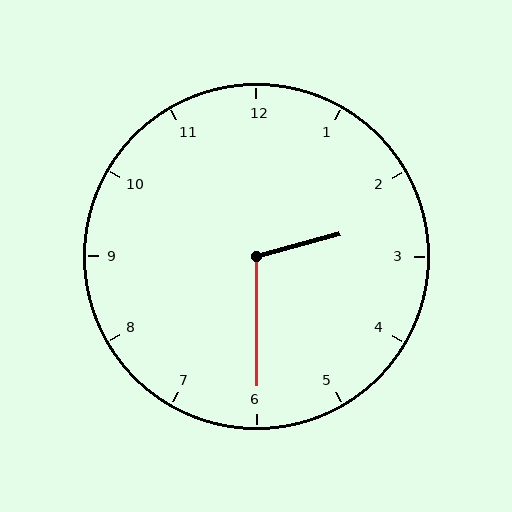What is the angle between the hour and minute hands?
Approximately 105 degrees.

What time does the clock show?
2:30.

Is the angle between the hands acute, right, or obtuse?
It is obtuse.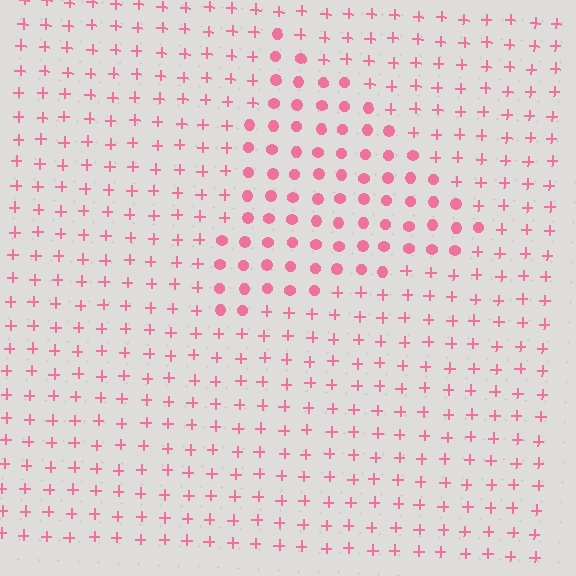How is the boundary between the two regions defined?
The boundary is defined by a change in element shape: circles inside vs. plus signs outside. All elements share the same color and spacing.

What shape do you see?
I see a triangle.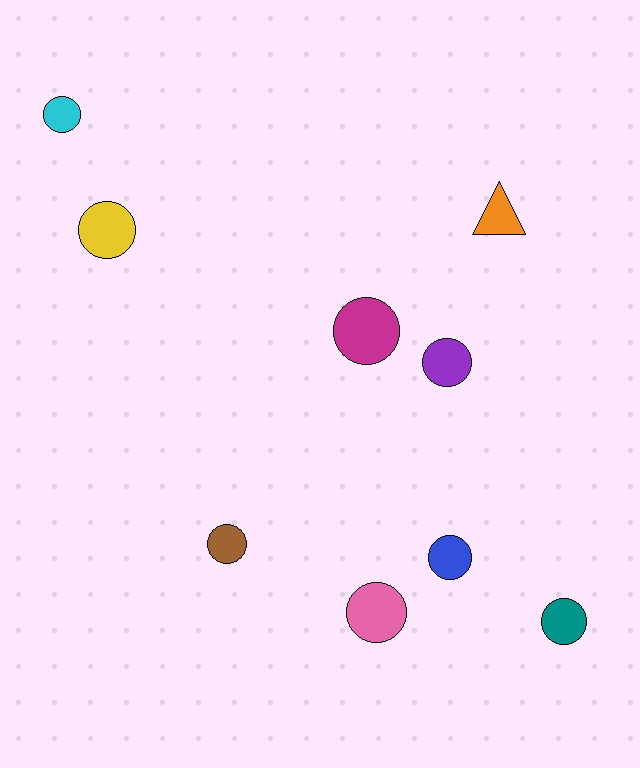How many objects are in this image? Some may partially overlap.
There are 9 objects.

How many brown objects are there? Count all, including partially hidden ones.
There is 1 brown object.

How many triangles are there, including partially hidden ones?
There is 1 triangle.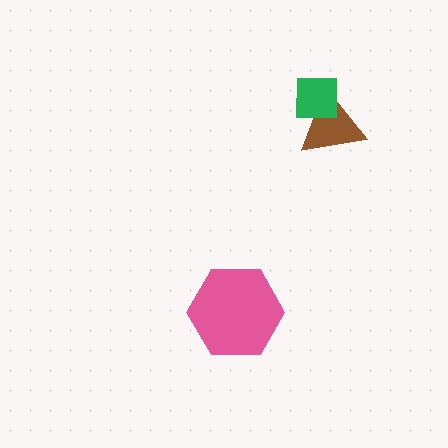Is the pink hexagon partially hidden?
No, no other shape covers it.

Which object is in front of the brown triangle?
The green square is in front of the brown triangle.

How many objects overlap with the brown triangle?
1 object overlaps with the brown triangle.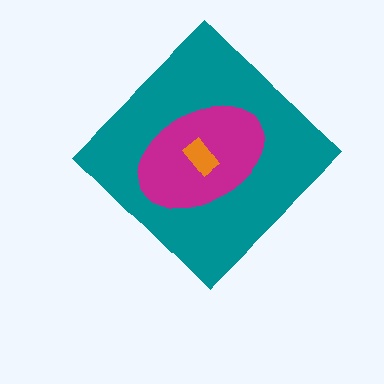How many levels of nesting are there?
3.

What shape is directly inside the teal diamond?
The magenta ellipse.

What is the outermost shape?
The teal diamond.